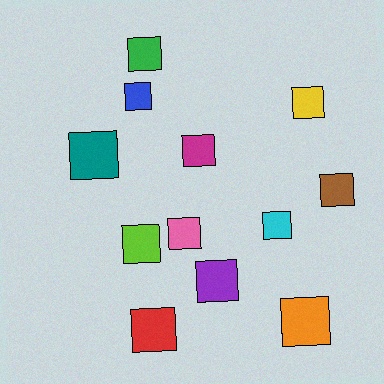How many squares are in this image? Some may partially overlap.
There are 12 squares.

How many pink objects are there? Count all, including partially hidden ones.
There is 1 pink object.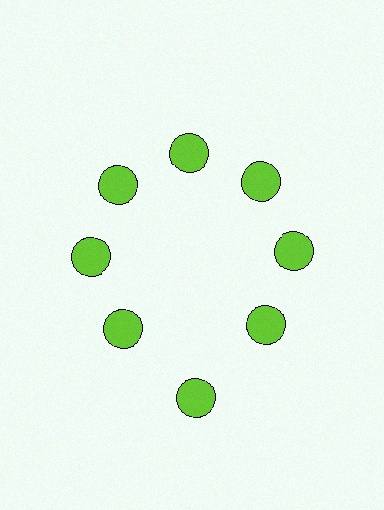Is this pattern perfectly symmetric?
No. The 8 lime circles are arranged in a ring, but one element near the 6 o'clock position is pushed outward from the center, breaking the 8-fold rotational symmetry.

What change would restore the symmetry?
The symmetry would be restored by moving it inward, back onto the ring so that all 8 circles sit at equal angles and equal distance from the center.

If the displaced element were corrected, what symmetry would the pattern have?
It would have 8-fold rotational symmetry — the pattern would map onto itself every 45 degrees.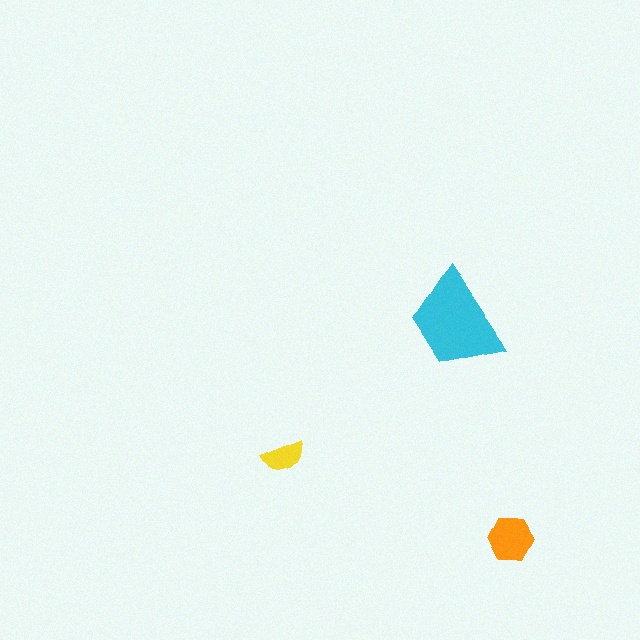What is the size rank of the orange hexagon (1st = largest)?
2nd.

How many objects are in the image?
There are 3 objects in the image.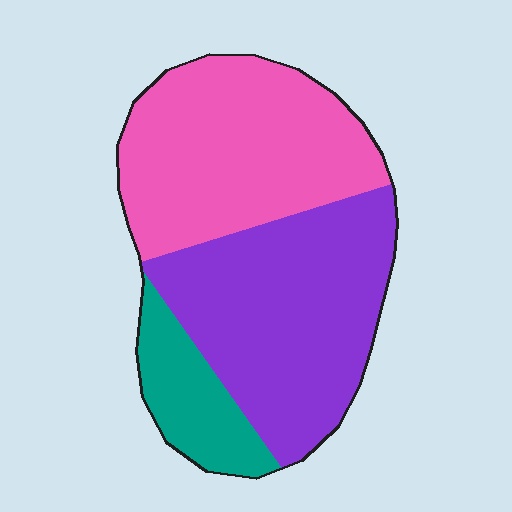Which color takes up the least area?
Teal, at roughly 15%.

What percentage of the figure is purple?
Purple covers roughly 45% of the figure.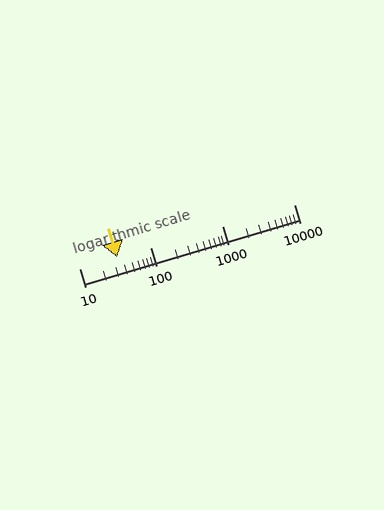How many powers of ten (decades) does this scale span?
The scale spans 3 decades, from 10 to 10000.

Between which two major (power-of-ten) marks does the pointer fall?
The pointer is between 10 and 100.